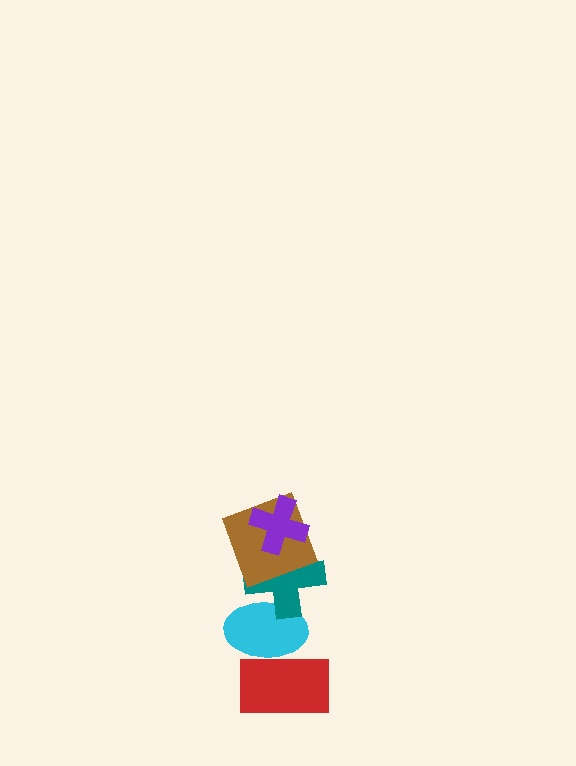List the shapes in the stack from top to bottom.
From top to bottom: the purple cross, the brown square, the teal cross, the cyan ellipse, the red rectangle.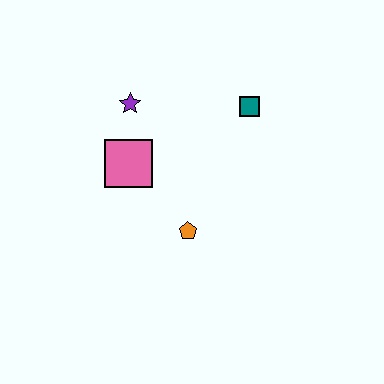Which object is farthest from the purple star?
The orange pentagon is farthest from the purple star.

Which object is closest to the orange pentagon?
The pink square is closest to the orange pentagon.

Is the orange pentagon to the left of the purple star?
No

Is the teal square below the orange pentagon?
No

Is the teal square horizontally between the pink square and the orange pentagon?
No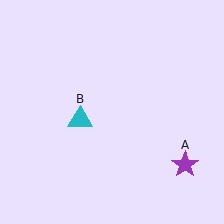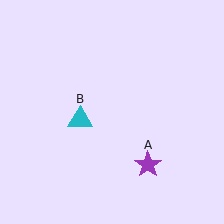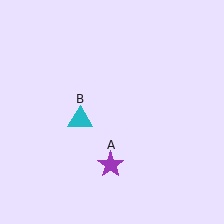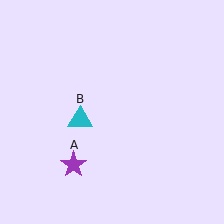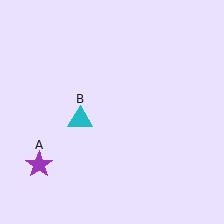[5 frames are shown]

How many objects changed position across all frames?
1 object changed position: purple star (object A).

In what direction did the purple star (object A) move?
The purple star (object A) moved left.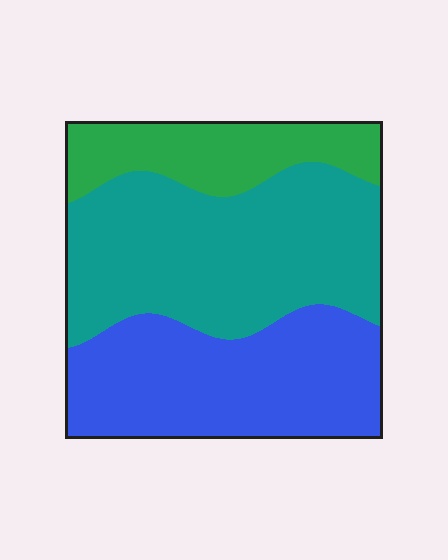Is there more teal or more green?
Teal.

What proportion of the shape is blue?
Blue covers roughly 35% of the shape.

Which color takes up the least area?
Green, at roughly 20%.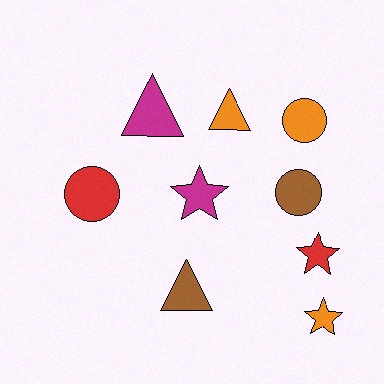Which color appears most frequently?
Orange, with 3 objects.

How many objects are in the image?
There are 9 objects.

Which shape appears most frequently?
Star, with 3 objects.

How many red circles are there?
There is 1 red circle.